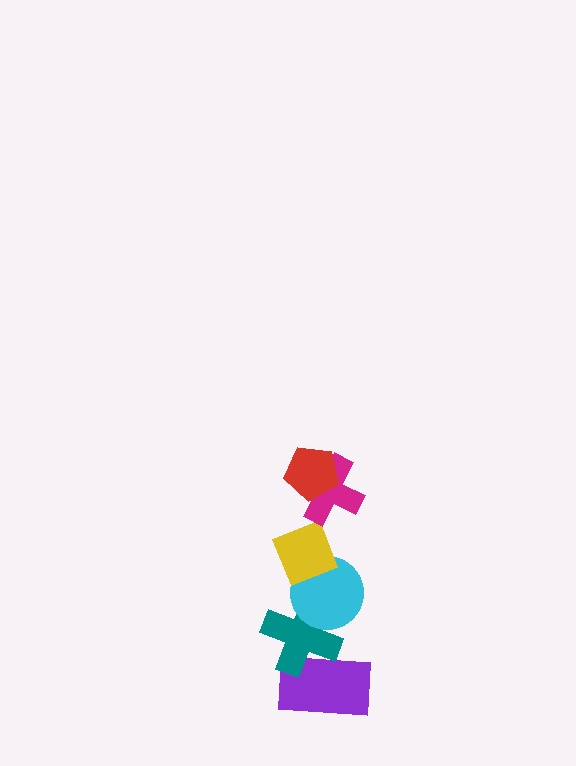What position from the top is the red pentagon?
The red pentagon is 1st from the top.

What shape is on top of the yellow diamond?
The magenta cross is on top of the yellow diamond.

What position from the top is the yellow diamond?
The yellow diamond is 3rd from the top.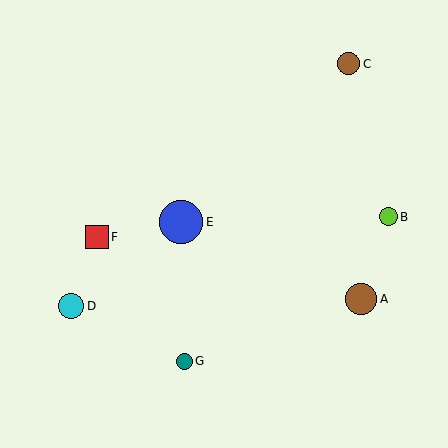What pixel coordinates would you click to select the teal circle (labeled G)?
Click at (184, 361) to select the teal circle G.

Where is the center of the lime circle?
The center of the lime circle is at (388, 217).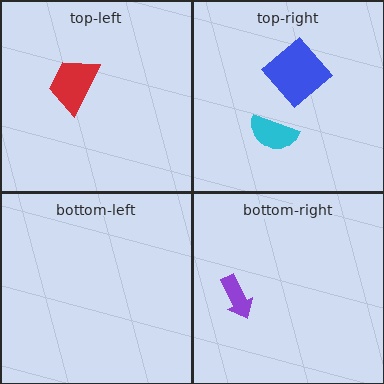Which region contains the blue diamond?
The top-right region.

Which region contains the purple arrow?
The bottom-right region.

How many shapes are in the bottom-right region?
1.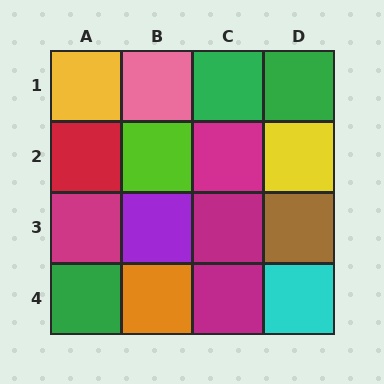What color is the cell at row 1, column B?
Pink.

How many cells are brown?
1 cell is brown.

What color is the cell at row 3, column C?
Magenta.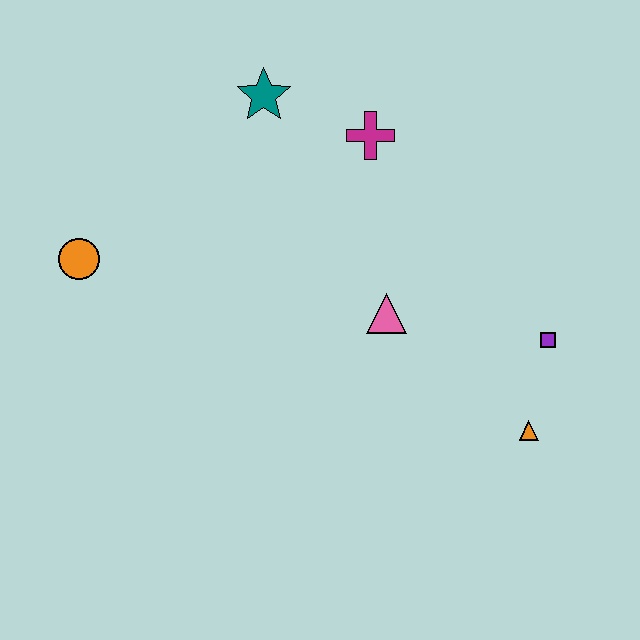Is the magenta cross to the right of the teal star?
Yes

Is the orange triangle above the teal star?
No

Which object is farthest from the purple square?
The orange circle is farthest from the purple square.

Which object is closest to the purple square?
The orange triangle is closest to the purple square.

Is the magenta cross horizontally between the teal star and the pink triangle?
Yes